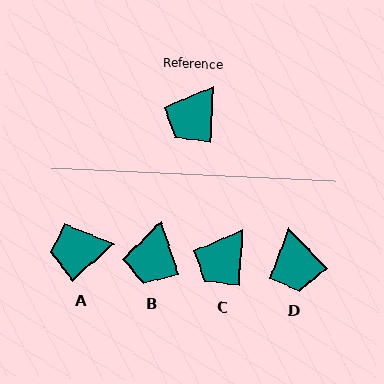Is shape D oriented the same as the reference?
No, it is off by about 46 degrees.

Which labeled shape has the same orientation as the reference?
C.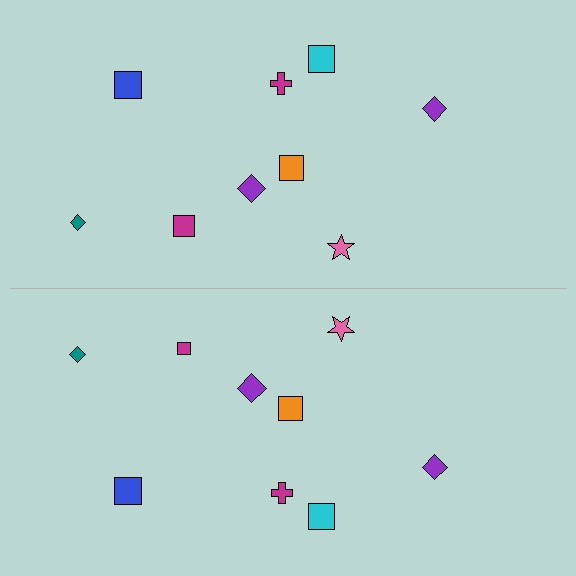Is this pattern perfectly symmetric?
No, the pattern is not perfectly symmetric. The magenta square on the bottom side has a different size than its mirror counterpart.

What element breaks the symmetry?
The magenta square on the bottom side has a different size than its mirror counterpart.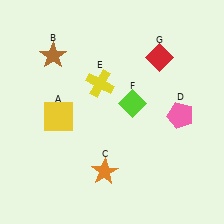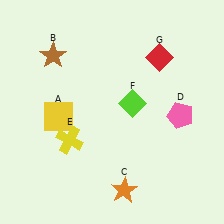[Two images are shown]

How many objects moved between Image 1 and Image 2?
2 objects moved between the two images.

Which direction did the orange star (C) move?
The orange star (C) moved right.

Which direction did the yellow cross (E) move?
The yellow cross (E) moved down.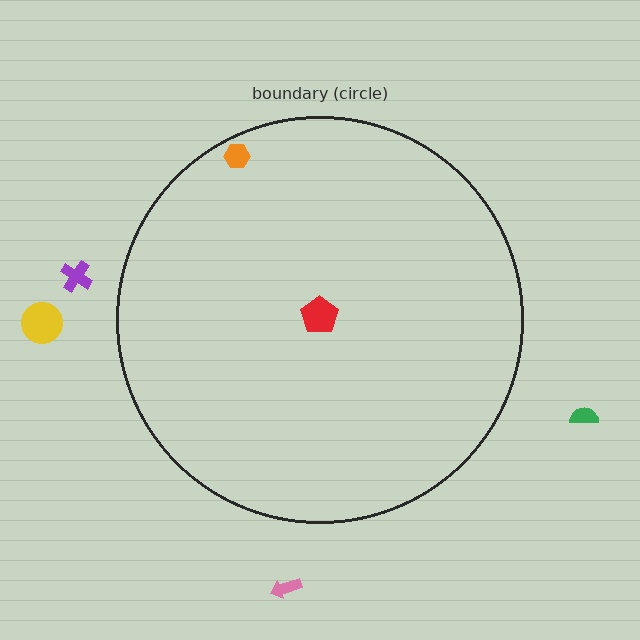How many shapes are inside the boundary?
2 inside, 4 outside.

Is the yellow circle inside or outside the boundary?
Outside.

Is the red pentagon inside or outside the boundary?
Inside.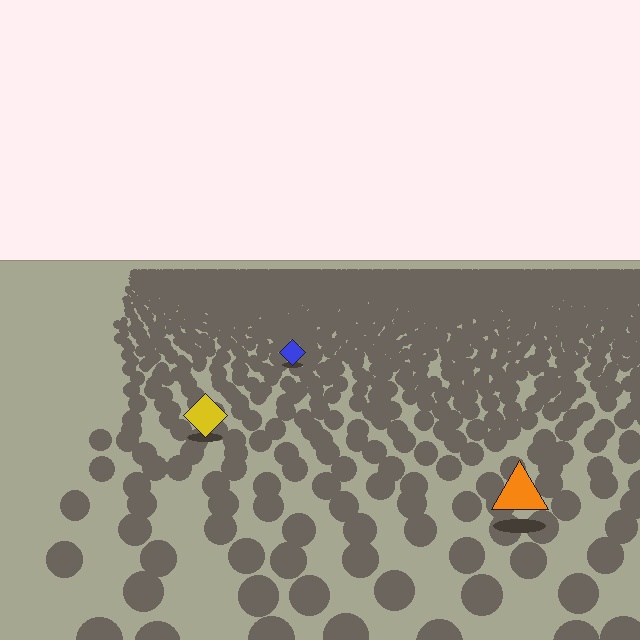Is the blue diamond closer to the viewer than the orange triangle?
No. The orange triangle is closer — you can tell from the texture gradient: the ground texture is coarser near it.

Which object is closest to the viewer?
The orange triangle is closest. The texture marks near it are larger and more spread out.